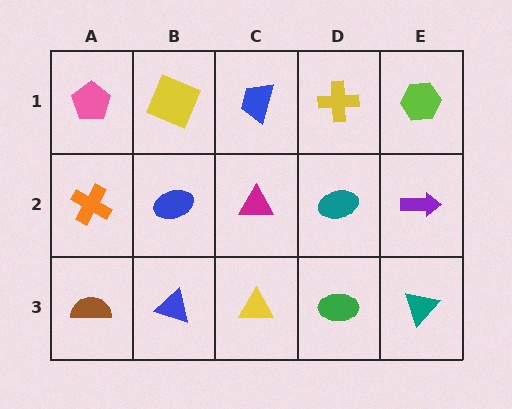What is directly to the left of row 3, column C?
A blue triangle.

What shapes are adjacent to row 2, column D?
A yellow cross (row 1, column D), a green ellipse (row 3, column D), a magenta triangle (row 2, column C), a purple arrow (row 2, column E).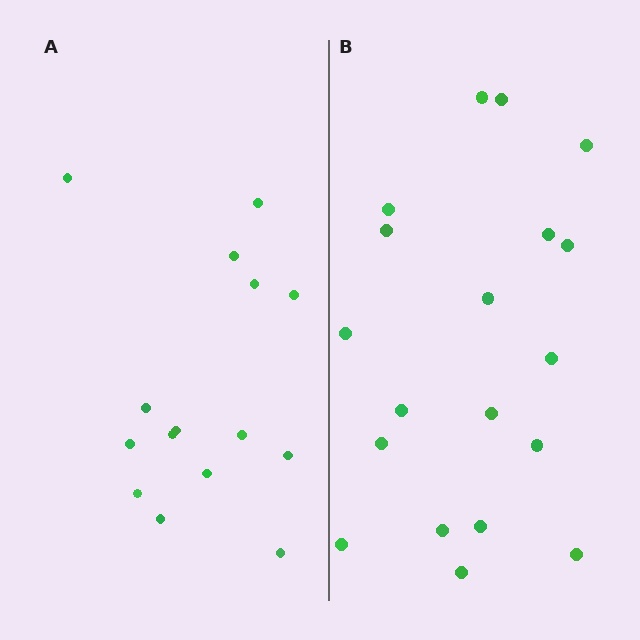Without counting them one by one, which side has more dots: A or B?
Region B (the right region) has more dots.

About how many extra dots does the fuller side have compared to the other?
Region B has about 4 more dots than region A.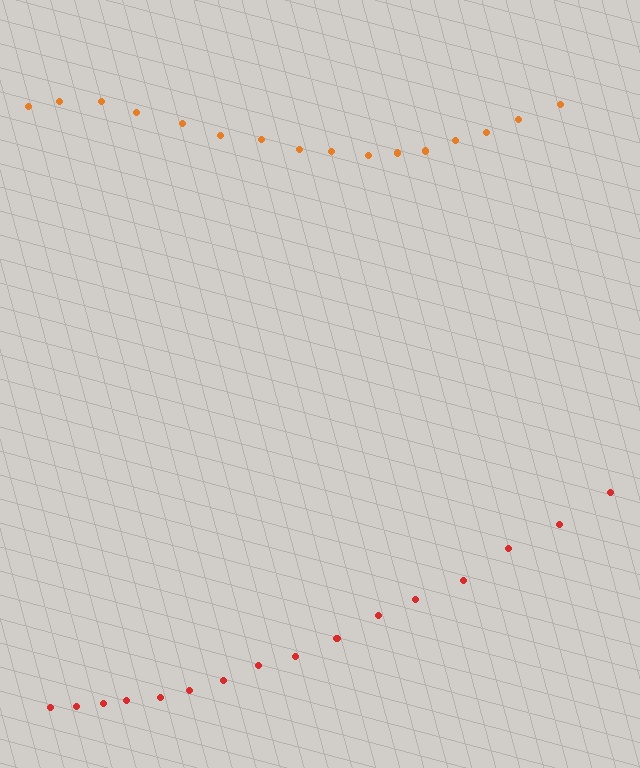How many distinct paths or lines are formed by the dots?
There are 2 distinct paths.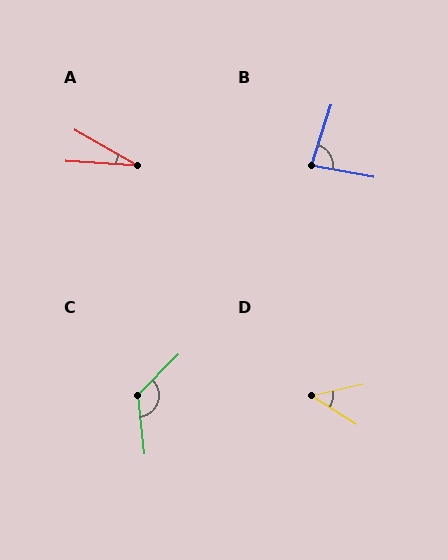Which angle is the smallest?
A, at approximately 26 degrees.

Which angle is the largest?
C, at approximately 129 degrees.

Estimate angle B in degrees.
Approximately 83 degrees.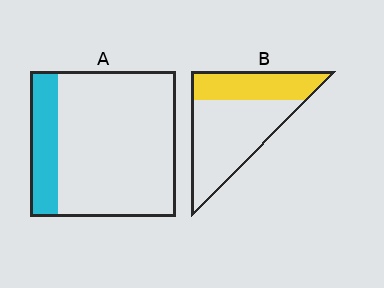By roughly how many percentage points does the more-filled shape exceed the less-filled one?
By roughly 15 percentage points (B over A).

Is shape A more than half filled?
No.